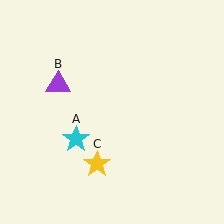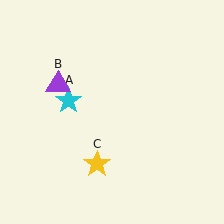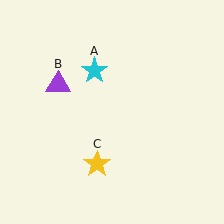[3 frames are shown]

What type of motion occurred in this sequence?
The cyan star (object A) rotated clockwise around the center of the scene.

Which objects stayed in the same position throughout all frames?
Purple triangle (object B) and yellow star (object C) remained stationary.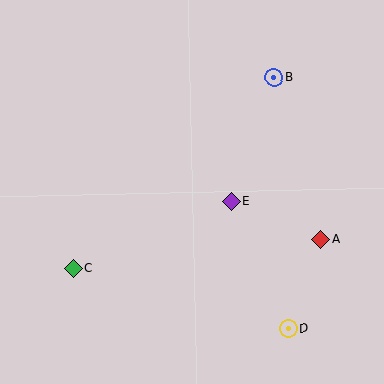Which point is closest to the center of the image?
Point E at (232, 201) is closest to the center.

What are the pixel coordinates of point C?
Point C is at (73, 269).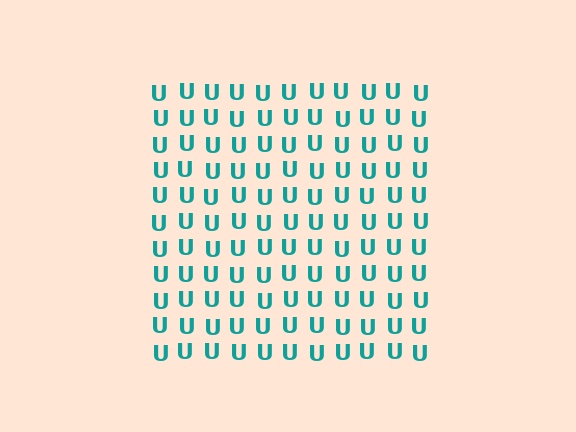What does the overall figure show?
The overall figure shows a square.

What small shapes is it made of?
It is made of small letter U's.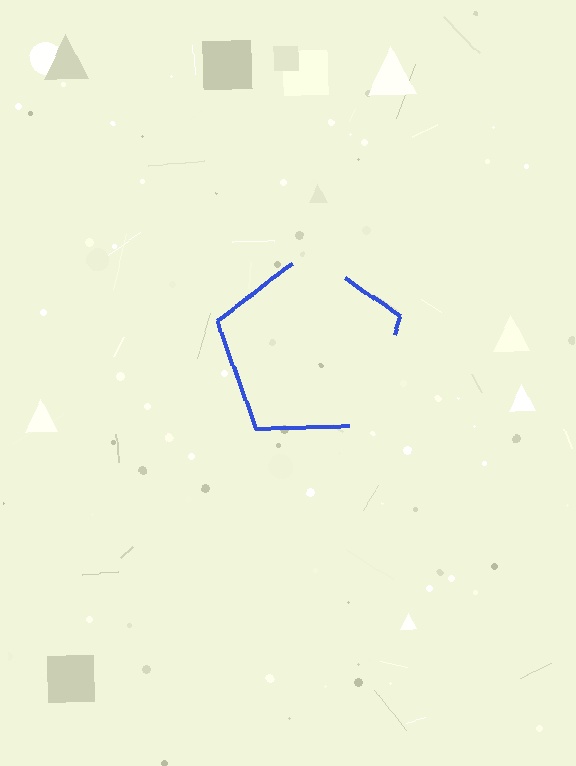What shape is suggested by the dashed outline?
The dashed outline suggests a pentagon.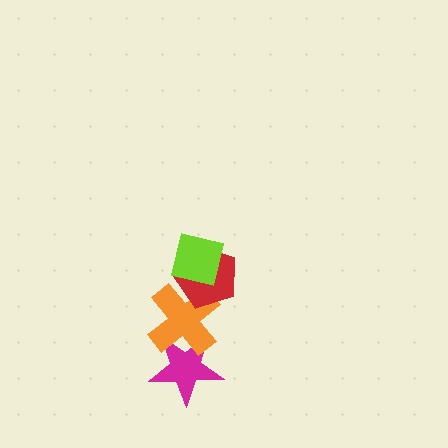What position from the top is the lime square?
The lime square is 1st from the top.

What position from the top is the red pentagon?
The red pentagon is 2nd from the top.